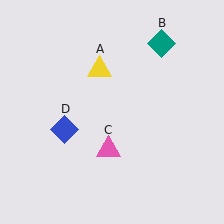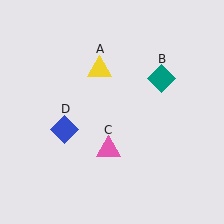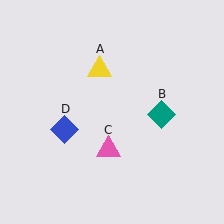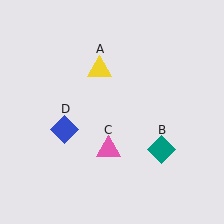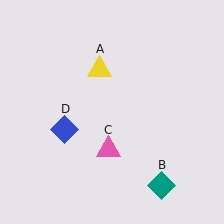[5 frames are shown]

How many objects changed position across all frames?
1 object changed position: teal diamond (object B).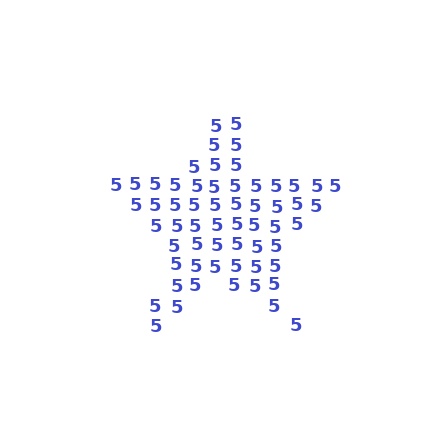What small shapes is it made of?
It is made of small digit 5's.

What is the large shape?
The large shape is a star.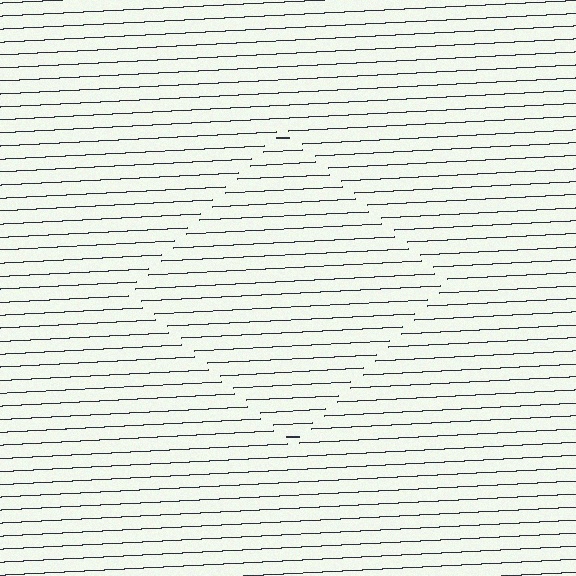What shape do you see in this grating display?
An illusory square. The interior of the shape contains the same grating, shifted by half a period — the contour is defined by the phase discontinuity where line-ends from the inner and outer gratings abut.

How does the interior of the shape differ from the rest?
The interior of the shape contains the same grating, shifted by half a period — the contour is defined by the phase discontinuity where line-ends from the inner and outer gratings abut.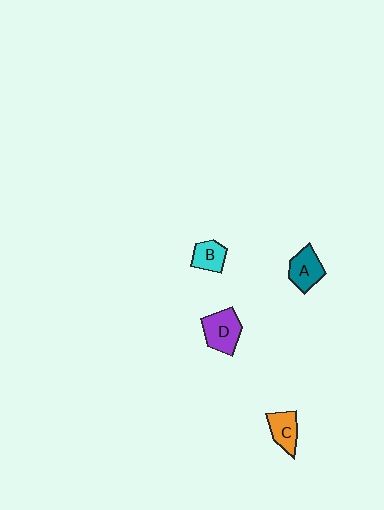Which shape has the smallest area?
Shape B (cyan).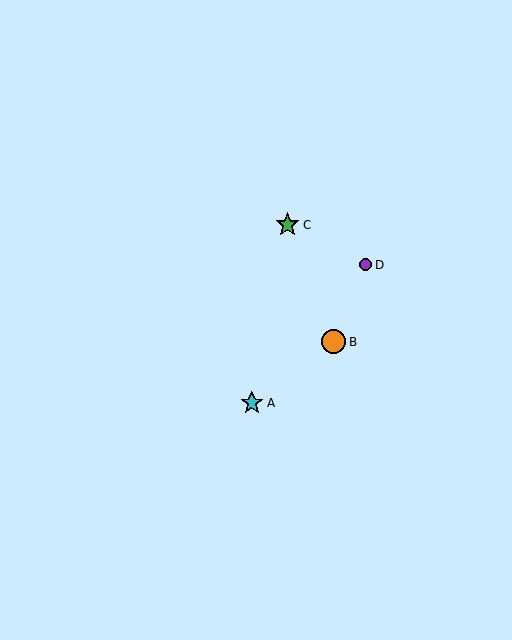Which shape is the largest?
The orange circle (labeled B) is the largest.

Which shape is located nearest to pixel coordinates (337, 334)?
The orange circle (labeled B) at (334, 342) is nearest to that location.